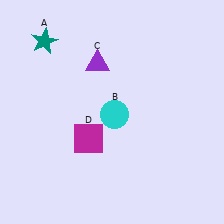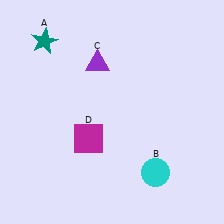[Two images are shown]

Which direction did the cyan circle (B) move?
The cyan circle (B) moved down.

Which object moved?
The cyan circle (B) moved down.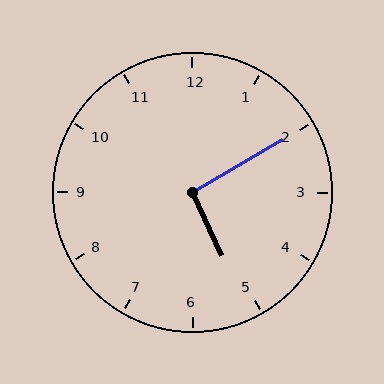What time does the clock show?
5:10.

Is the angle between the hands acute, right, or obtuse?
It is right.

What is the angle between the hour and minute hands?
Approximately 95 degrees.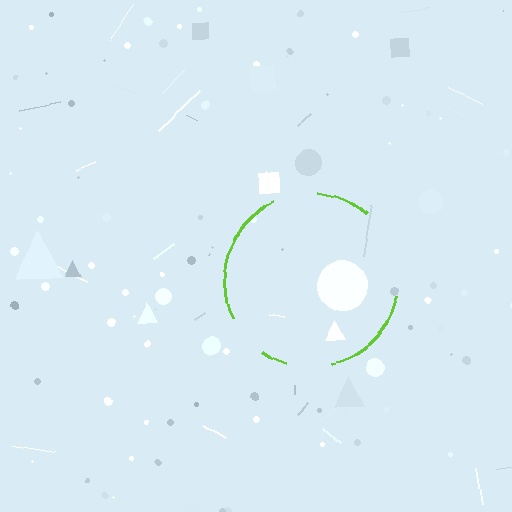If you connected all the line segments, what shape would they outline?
They would outline a circle.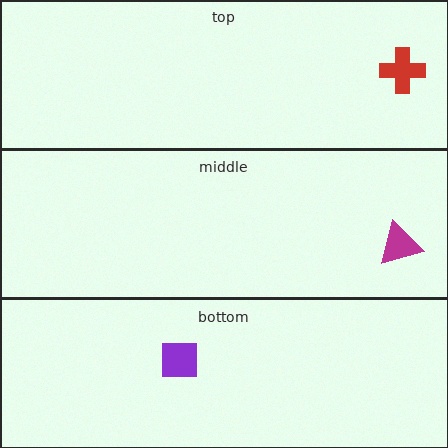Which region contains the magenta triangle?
The middle region.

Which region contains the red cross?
The top region.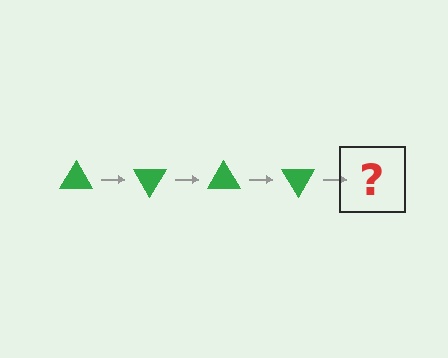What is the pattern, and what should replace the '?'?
The pattern is that the triangle rotates 60 degrees each step. The '?' should be a green triangle rotated 240 degrees.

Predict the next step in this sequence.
The next step is a green triangle rotated 240 degrees.